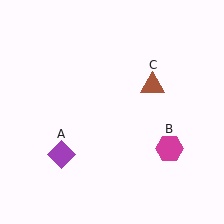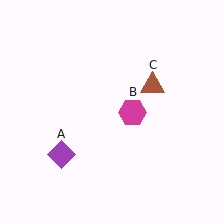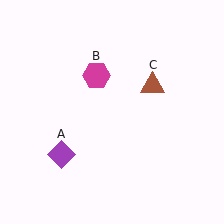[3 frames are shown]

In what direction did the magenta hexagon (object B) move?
The magenta hexagon (object B) moved up and to the left.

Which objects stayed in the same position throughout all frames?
Purple diamond (object A) and brown triangle (object C) remained stationary.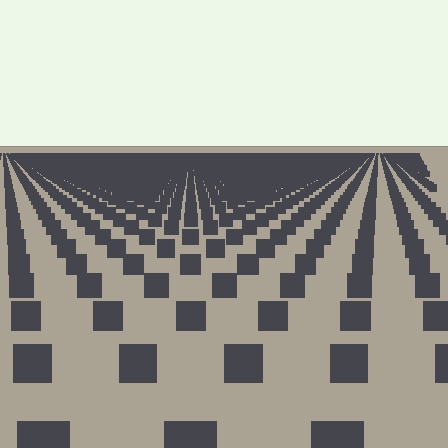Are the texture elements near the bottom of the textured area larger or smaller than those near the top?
Larger. Near the bottom, elements are closer to the viewer and appear at a bigger on-screen size.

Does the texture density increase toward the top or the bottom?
Density increases toward the top.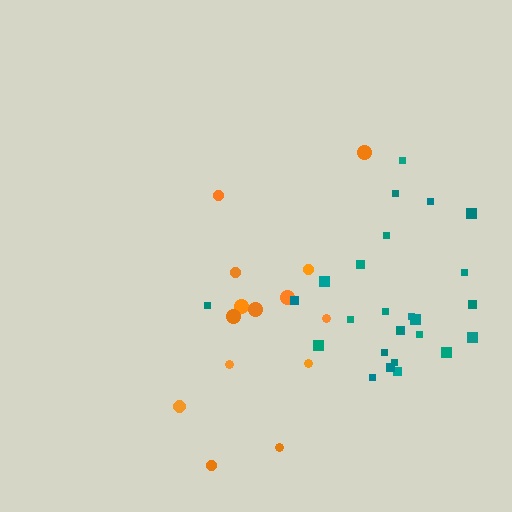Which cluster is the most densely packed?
Teal.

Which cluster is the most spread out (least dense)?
Orange.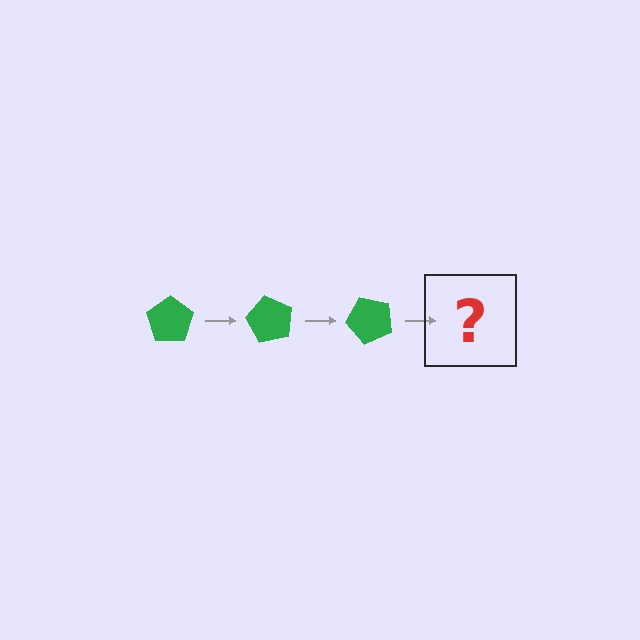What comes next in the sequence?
The next element should be a green pentagon rotated 180 degrees.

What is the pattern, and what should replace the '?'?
The pattern is that the pentagon rotates 60 degrees each step. The '?' should be a green pentagon rotated 180 degrees.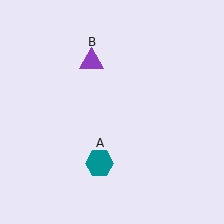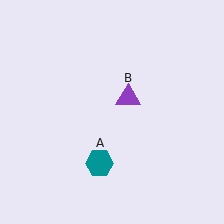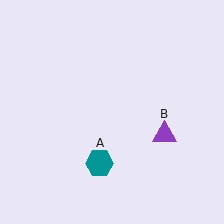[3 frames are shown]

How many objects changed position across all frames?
1 object changed position: purple triangle (object B).